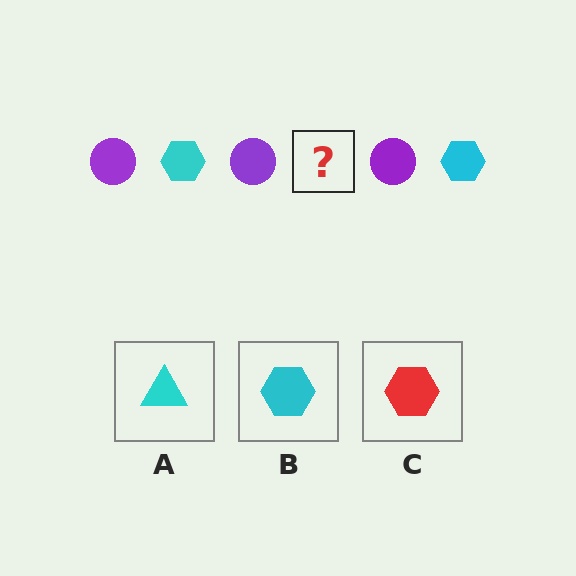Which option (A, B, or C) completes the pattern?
B.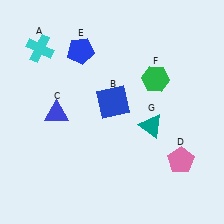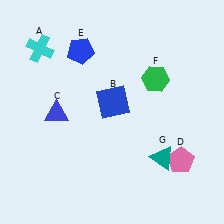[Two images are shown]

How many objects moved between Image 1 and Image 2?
1 object moved between the two images.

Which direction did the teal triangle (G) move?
The teal triangle (G) moved down.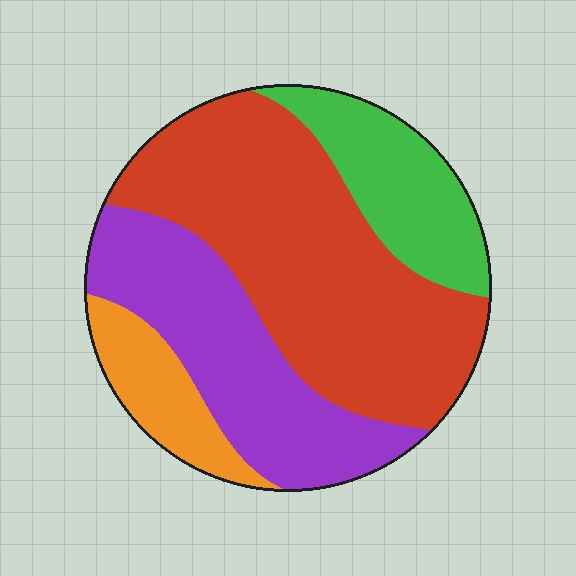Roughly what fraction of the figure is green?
Green covers roughly 15% of the figure.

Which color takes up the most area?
Red, at roughly 45%.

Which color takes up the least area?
Orange, at roughly 10%.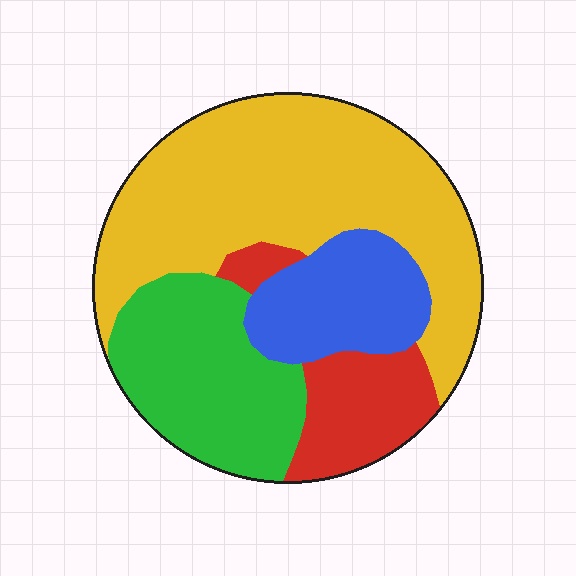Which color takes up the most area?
Yellow, at roughly 45%.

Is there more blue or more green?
Green.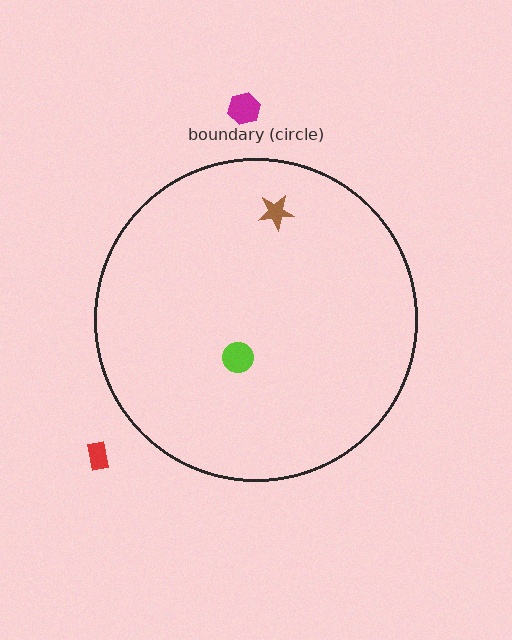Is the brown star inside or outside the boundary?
Inside.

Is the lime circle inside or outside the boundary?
Inside.